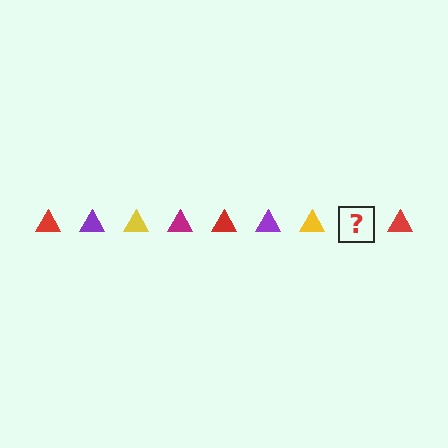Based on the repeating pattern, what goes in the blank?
The blank should be a magenta triangle.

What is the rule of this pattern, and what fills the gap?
The rule is that the pattern cycles through red, purple, yellow, magenta triangles. The gap should be filled with a magenta triangle.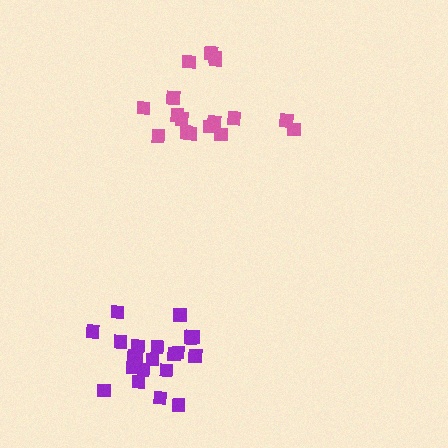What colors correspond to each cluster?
The clusters are colored: pink, purple.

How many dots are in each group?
Group 1: 17 dots, Group 2: 21 dots (38 total).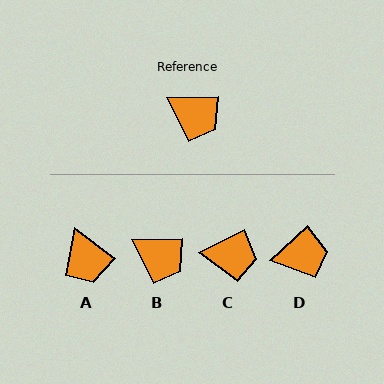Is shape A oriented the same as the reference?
No, it is off by about 38 degrees.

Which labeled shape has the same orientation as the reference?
B.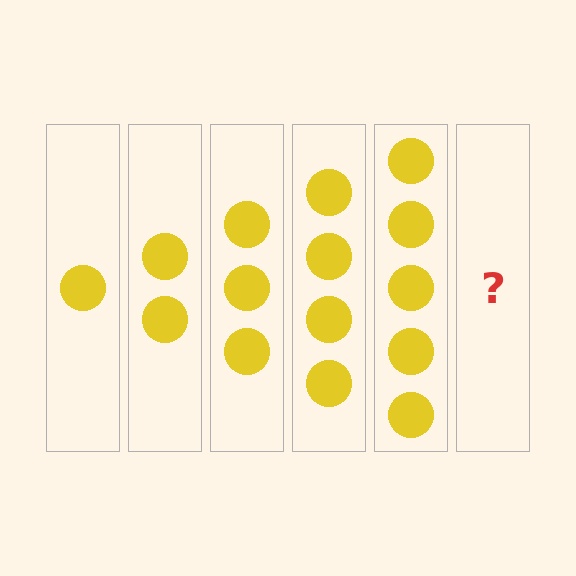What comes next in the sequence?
The next element should be 6 circles.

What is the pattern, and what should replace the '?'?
The pattern is that each step adds one more circle. The '?' should be 6 circles.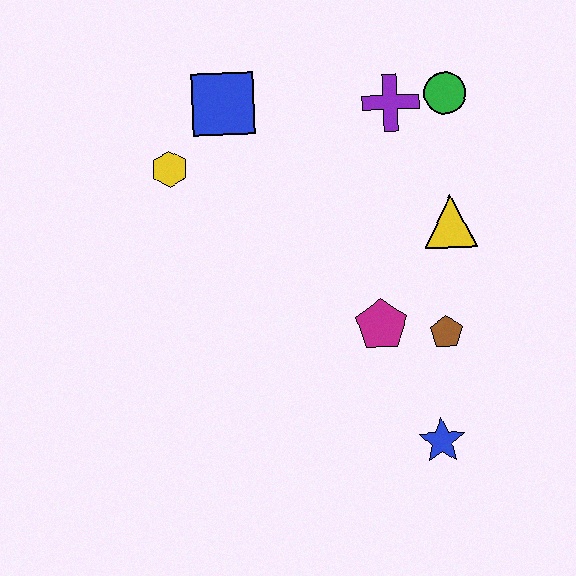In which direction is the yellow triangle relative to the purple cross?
The yellow triangle is below the purple cross.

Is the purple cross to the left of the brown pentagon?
Yes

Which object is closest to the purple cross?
The green circle is closest to the purple cross.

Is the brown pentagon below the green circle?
Yes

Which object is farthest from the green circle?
The blue star is farthest from the green circle.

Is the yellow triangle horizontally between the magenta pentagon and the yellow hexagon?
No